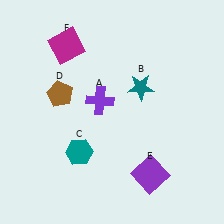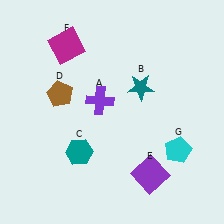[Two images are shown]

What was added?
A cyan pentagon (G) was added in Image 2.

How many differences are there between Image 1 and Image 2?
There is 1 difference between the two images.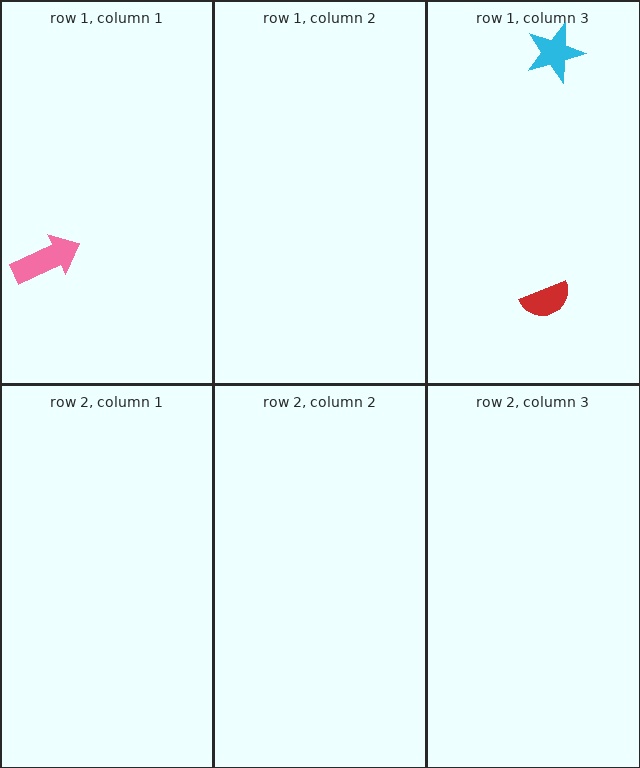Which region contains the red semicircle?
The row 1, column 3 region.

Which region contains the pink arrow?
The row 1, column 1 region.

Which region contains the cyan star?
The row 1, column 3 region.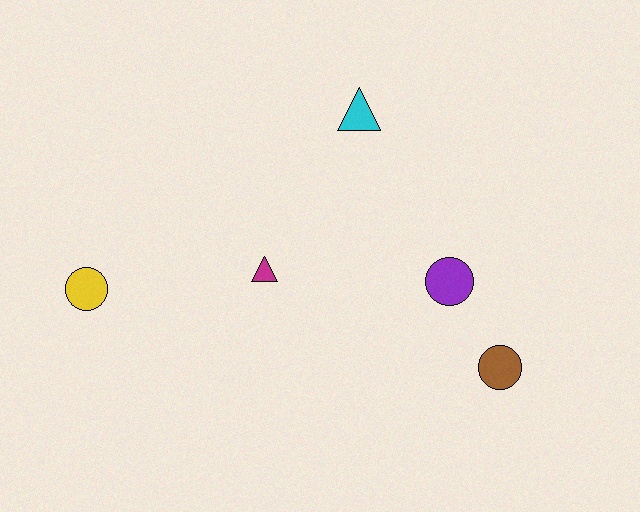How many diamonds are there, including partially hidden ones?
There are no diamonds.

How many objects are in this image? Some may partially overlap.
There are 5 objects.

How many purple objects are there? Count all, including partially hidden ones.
There is 1 purple object.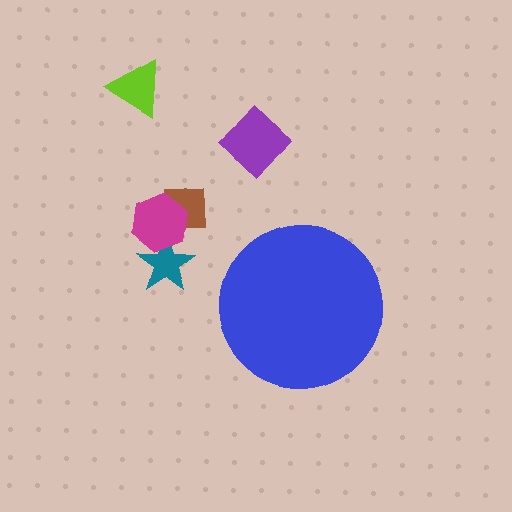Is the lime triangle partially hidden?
No, the lime triangle is fully visible.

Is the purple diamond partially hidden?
No, the purple diamond is fully visible.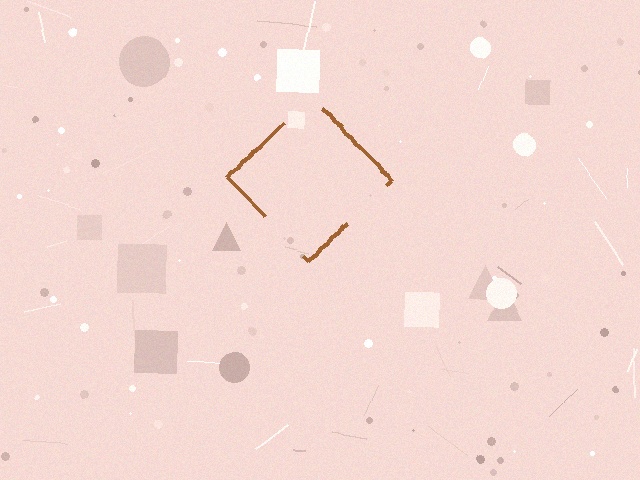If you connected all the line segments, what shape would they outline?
They would outline a diamond.